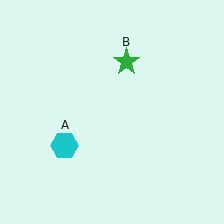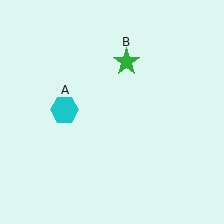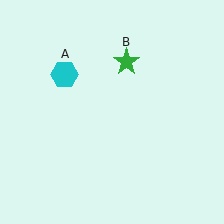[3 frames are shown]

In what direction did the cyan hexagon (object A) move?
The cyan hexagon (object A) moved up.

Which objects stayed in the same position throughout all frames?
Green star (object B) remained stationary.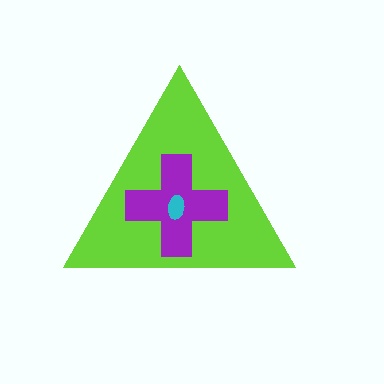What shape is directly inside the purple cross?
The cyan ellipse.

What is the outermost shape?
The lime triangle.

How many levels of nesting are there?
3.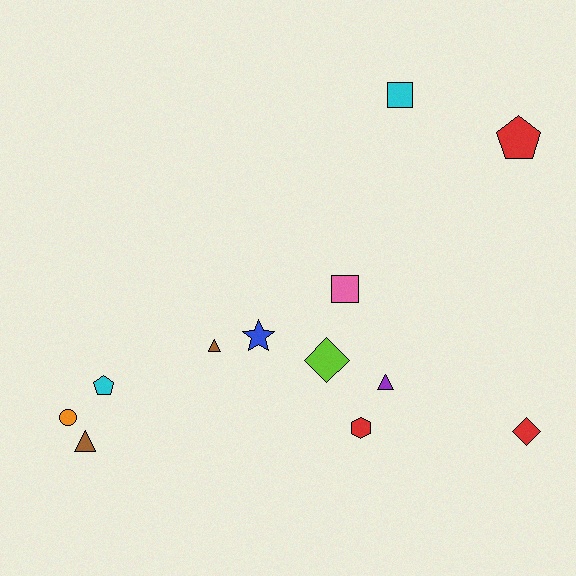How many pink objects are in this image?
There is 1 pink object.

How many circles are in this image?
There is 1 circle.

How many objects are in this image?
There are 12 objects.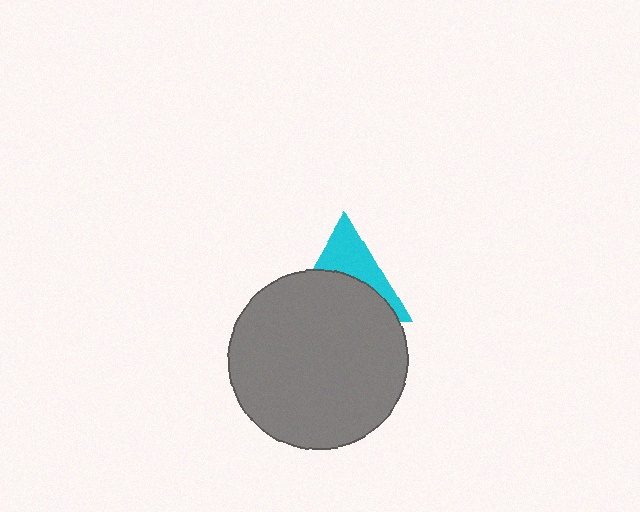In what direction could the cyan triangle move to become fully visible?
The cyan triangle could move up. That would shift it out from behind the gray circle entirely.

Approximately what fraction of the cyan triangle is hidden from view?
Roughly 59% of the cyan triangle is hidden behind the gray circle.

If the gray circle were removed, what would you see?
You would see the complete cyan triangle.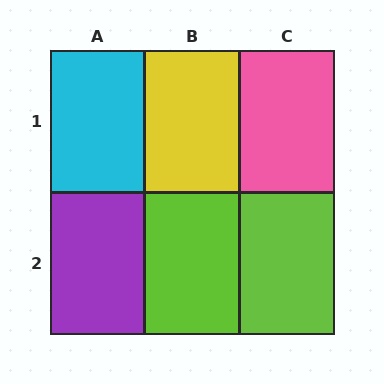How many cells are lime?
2 cells are lime.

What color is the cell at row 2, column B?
Lime.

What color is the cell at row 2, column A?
Purple.